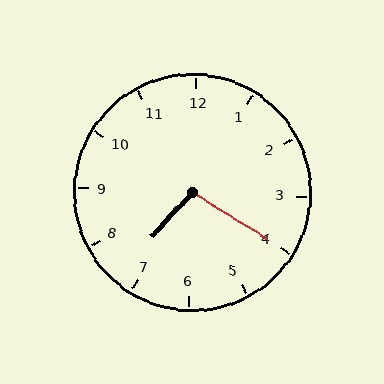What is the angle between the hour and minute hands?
Approximately 100 degrees.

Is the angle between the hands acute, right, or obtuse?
It is obtuse.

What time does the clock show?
7:20.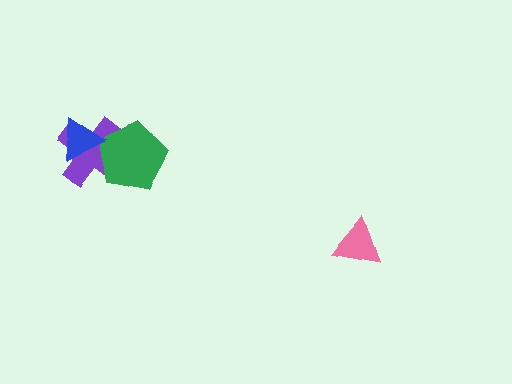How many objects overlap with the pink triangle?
0 objects overlap with the pink triangle.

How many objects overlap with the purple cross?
2 objects overlap with the purple cross.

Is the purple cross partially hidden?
Yes, it is partially covered by another shape.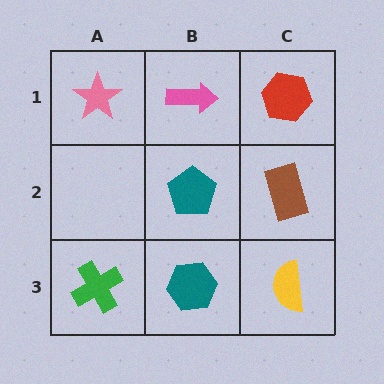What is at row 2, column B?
A teal pentagon.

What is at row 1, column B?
A pink arrow.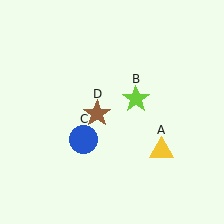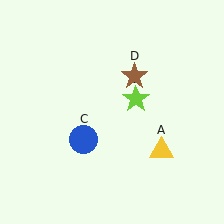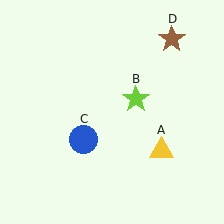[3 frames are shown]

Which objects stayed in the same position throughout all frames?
Yellow triangle (object A) and lime star (object B) and blue circle (object C) remained stationary.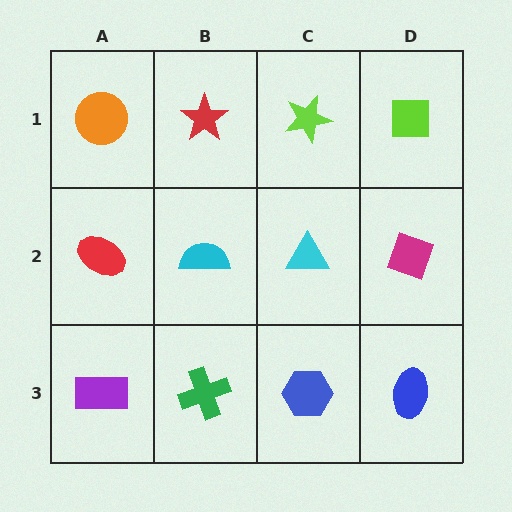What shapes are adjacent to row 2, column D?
A lime square (row 1, column D), a blue ellipse (row 3, column D), a cyan triangle (row 2, column C).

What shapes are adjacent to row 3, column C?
A cyan triangle (row 2, column C), a green cross (row 3, column B), a blue ellipse (row 3, column D).